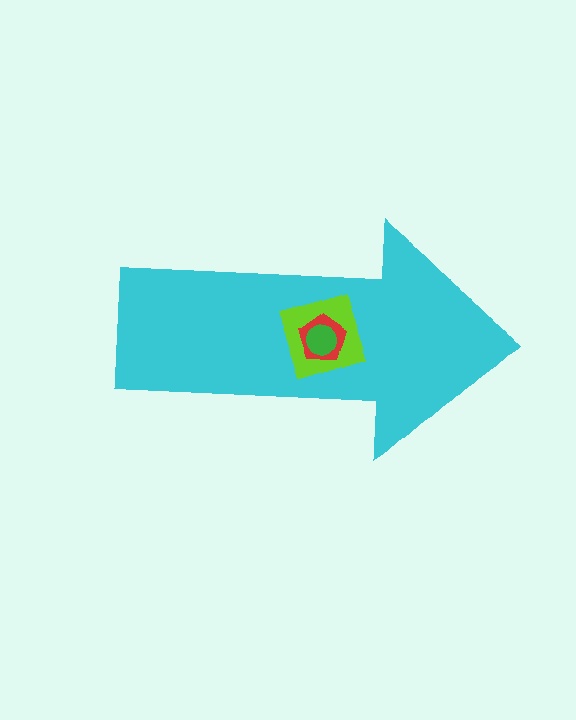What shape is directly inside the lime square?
The red pentagon.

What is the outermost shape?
The cyan arrow.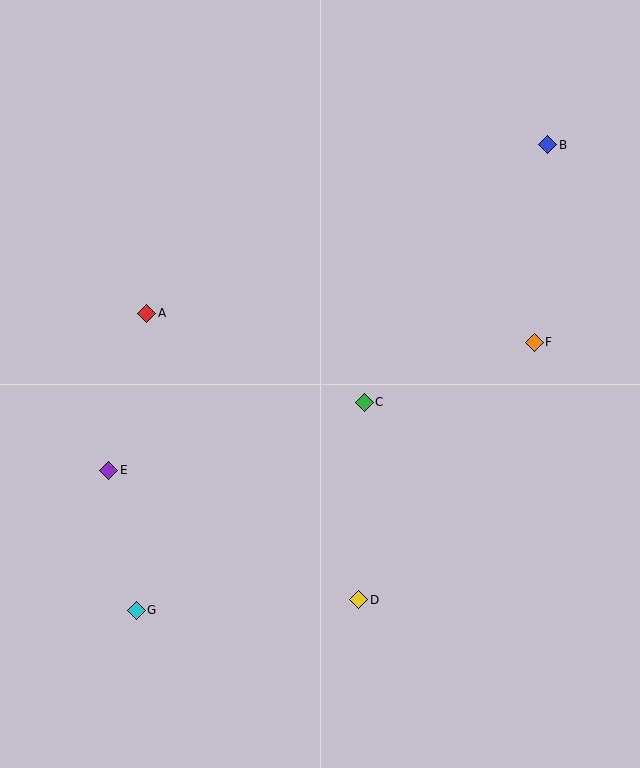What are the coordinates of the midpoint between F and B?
The midpoint between F and B is at (541, 243).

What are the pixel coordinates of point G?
Point G is at (136, 610).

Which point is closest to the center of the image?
Point C at (364, 402) is closest to the center.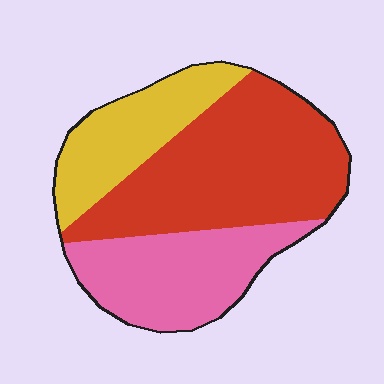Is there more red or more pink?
Red.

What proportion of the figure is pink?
Pink covers around 30% of the figure.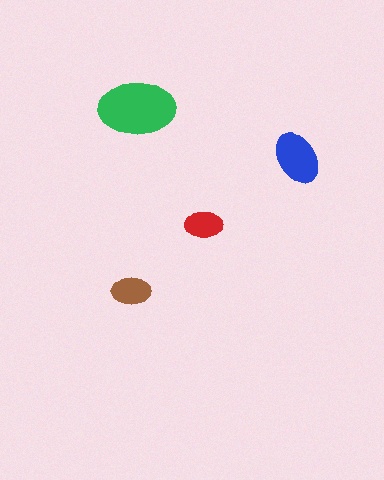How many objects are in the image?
There are 4 objects in the image.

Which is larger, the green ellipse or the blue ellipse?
The green one.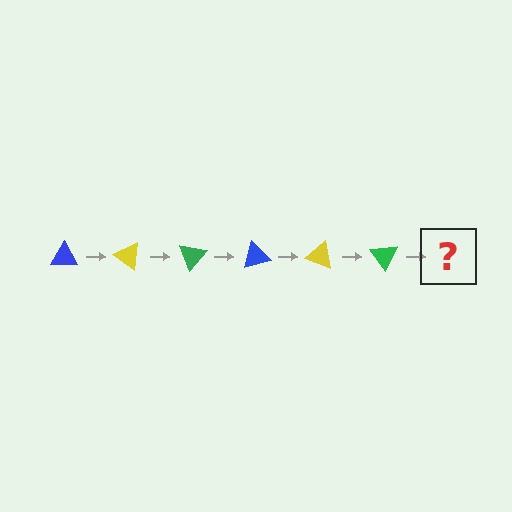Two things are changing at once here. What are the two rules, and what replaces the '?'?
The two rules are that it rotates 35 degrees each step and the color cycles through blue, yellow, and green. The '?' should be a blue triangle, rotated 210 degrees from the start.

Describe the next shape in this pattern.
It should be a blue triangle, rotated 210 degrees from the start.